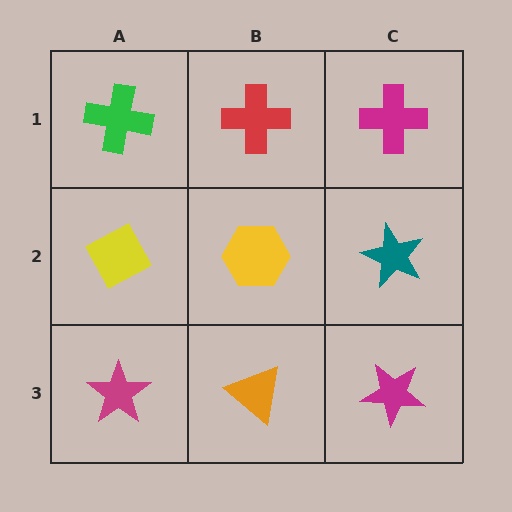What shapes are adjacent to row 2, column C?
A magenta cross (row 1, column C), a magenta star (row 3, column C), a yellow hexagon (row 2, column B).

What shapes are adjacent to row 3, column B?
A yellow hexagon (row 2, column B), a magenta star (row 3, column A), a magenta star (row 3, column C).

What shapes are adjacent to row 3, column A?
A yellow diamond (row 2, column A), an orange triangle (row 3, column B).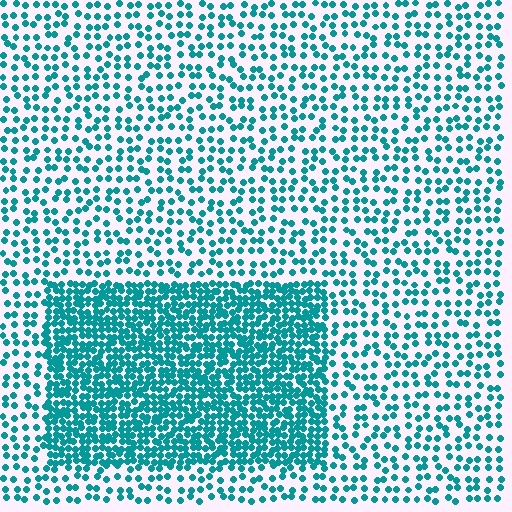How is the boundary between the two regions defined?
The boundary is defined by a change in element density (approximately 2.5x ratio). All elements are the same color, size, and shape.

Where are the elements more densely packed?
The elements are more densely packed inside the rectangle boundary.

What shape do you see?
I see a rectangle.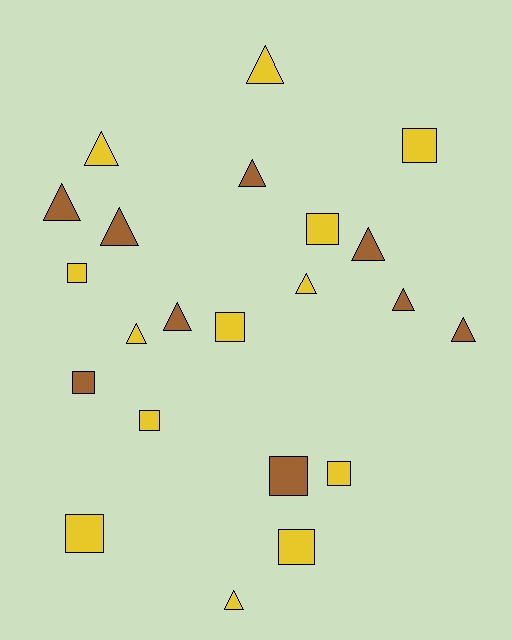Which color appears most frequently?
Yellow, with 13 objects.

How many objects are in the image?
There are 22 objects.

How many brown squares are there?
There are 2 brown squares.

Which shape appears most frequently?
Triangle, with 12 objects.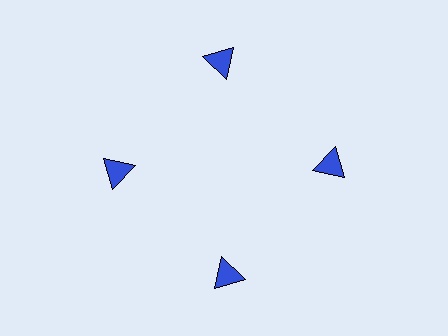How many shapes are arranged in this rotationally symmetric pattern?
There are 4 shapes, arranged in 4 groups of 1.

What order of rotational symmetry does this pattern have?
This pattern has 4-fold rotational symmetry.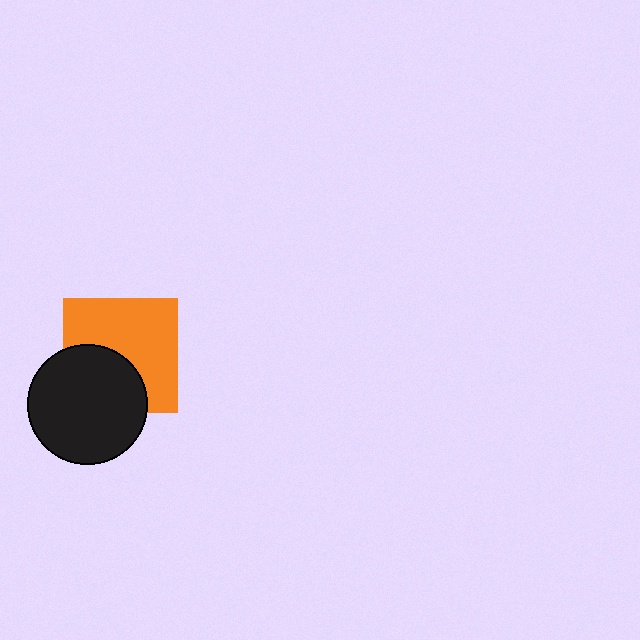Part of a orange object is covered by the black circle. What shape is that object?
It is a square.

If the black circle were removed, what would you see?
You would see the complete orange square.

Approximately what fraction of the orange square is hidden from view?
Roughly 38% of the orange square is hidden behind the black circle.